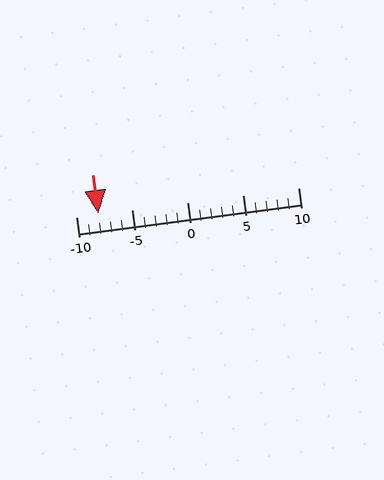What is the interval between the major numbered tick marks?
The major tick marks are spaced 5 units apart.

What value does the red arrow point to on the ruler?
The red arrow points to approximately -8.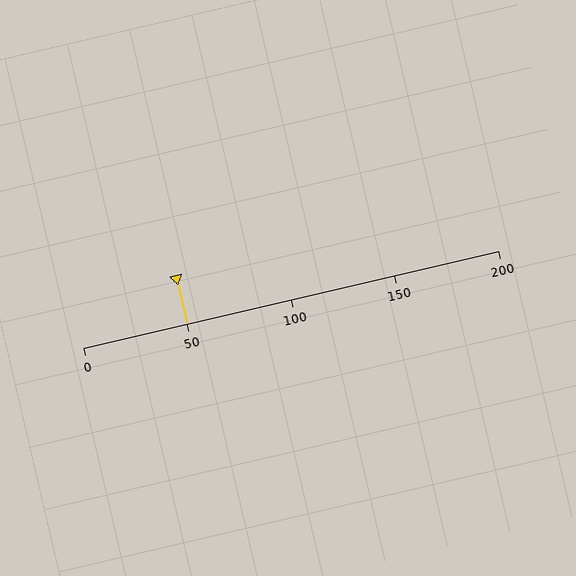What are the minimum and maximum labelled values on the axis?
The axis runs from 0 to 200.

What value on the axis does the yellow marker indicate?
The marker indicates approximately 50.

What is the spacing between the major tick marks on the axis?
The major ticks are spaced 50 apart.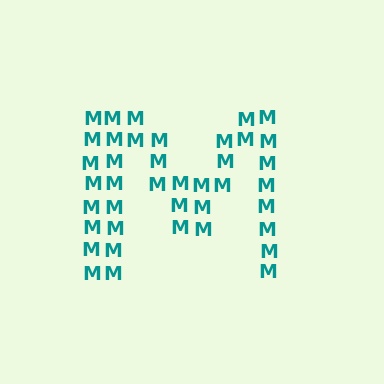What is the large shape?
The large shape is the letter M.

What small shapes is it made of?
It is made of small letter M's.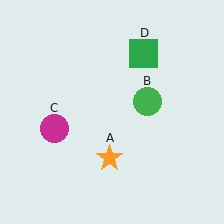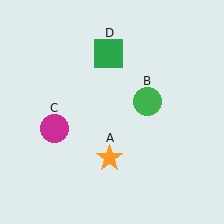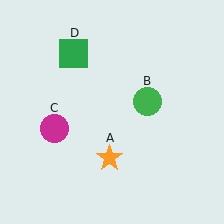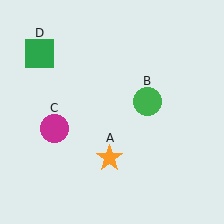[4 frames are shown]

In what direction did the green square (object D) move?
The green square (object D) moved left.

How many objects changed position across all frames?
1 object changed position: green square (object D).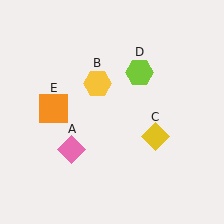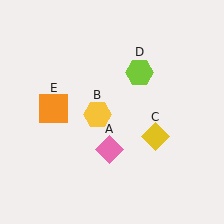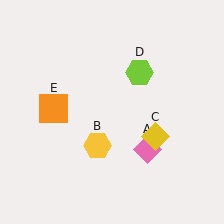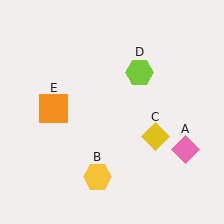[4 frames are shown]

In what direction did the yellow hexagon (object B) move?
The yellow hexagon (object B) moved down.